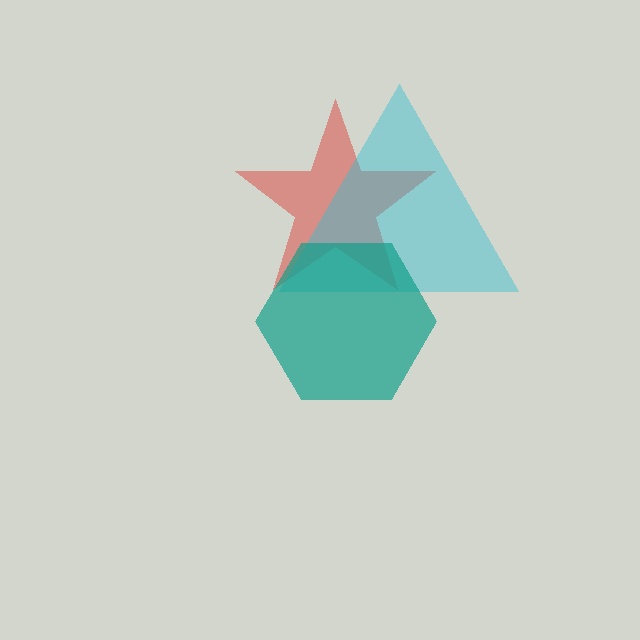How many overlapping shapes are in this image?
There are 3 overlapping shapes in the image.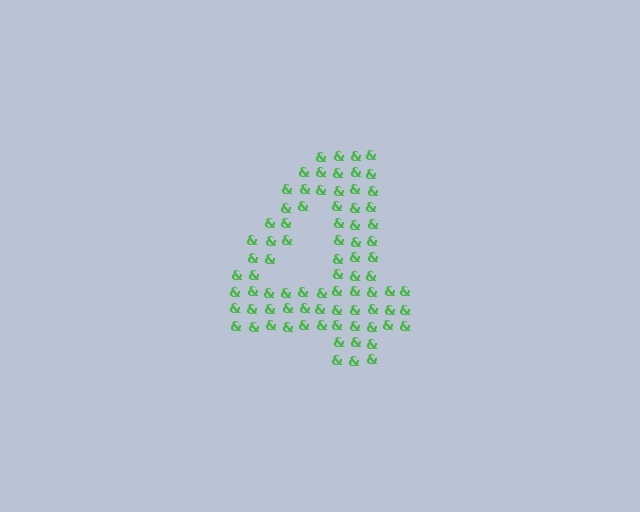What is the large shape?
The large shape is the digit 4.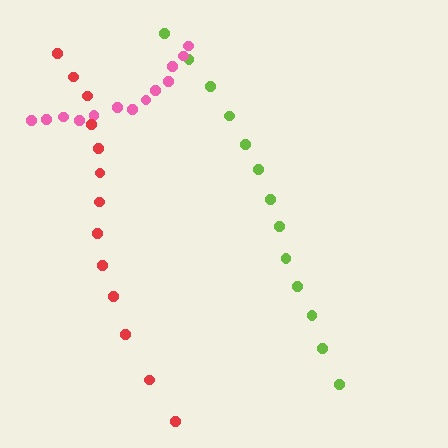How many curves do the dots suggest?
There are 3 distinct paths.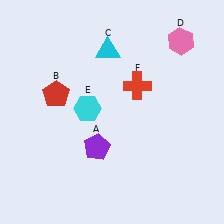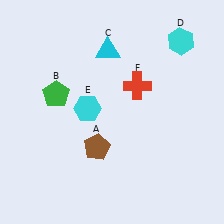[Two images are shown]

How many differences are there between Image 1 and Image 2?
There are 3 differences between the two images.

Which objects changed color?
A changed from purple to brown. B changed from red to green. D changed from pink to cyan.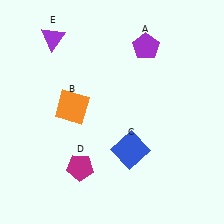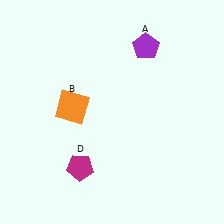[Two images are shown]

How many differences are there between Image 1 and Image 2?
There are 2 differences between the two images.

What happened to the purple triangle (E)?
The purple triangle (E) was removed in Image 2. It was in the top-left area of Image 1.